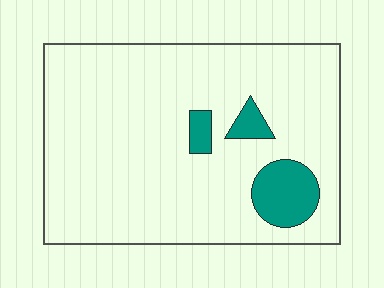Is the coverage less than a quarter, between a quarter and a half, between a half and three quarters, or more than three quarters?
Less than a quarter.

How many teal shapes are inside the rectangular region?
3.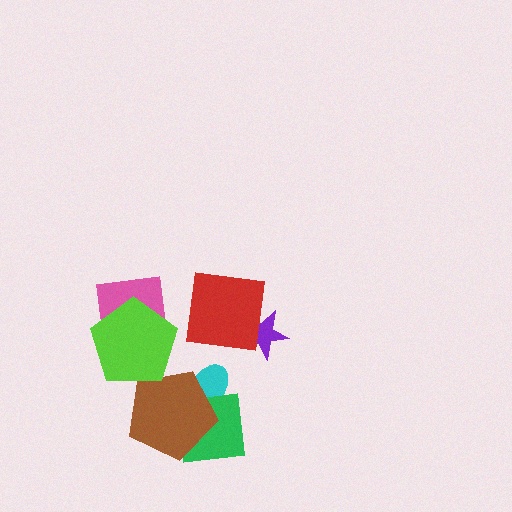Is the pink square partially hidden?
Yes, it is partially covered by another shape.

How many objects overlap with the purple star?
1 object overlaps with the purple star.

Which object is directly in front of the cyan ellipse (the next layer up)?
The green square is directly in front of the cyan ellipse.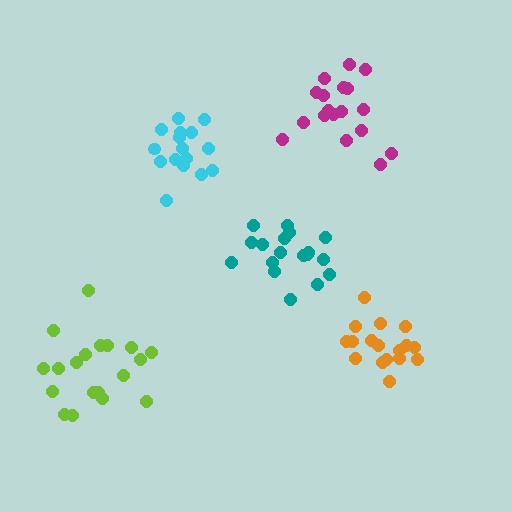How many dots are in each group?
Group 1: 18 dots, Group 2: 18 dots, Group 3: 16 dots, Group 4: 17 dots, Group 5: 19 dots (88 total).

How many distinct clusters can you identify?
There are 5 distinct clusters.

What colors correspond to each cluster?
The clusters are colored: teal, magenta, cyan, orange, lime.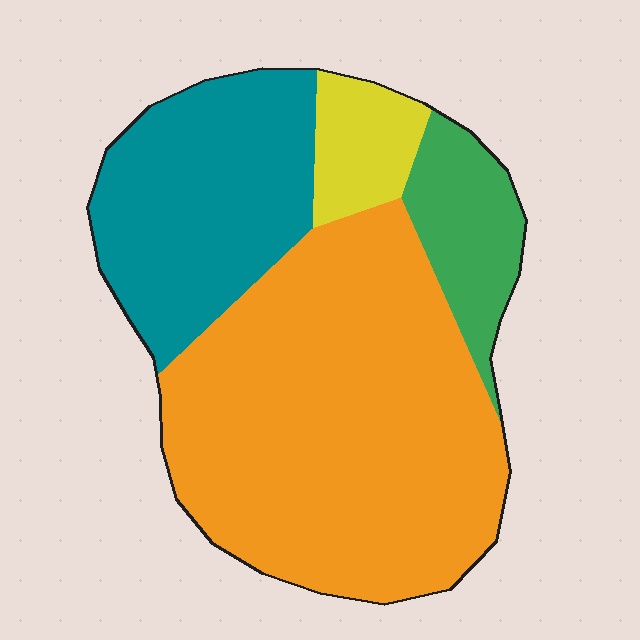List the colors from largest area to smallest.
From largest to smallest: orange, teal, green, yellow.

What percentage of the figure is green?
Green takes up about one tenth (1/10) of the figure.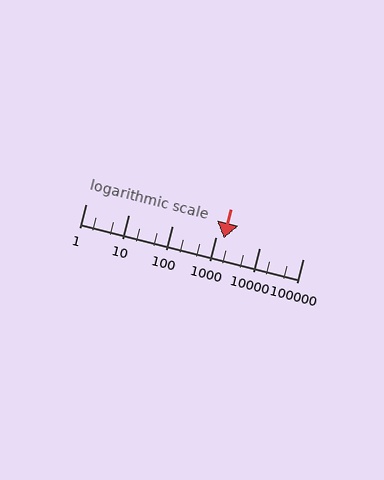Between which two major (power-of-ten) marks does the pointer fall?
The pointer is between 1000 and 10000.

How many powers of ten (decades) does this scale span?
The scale spans 5 decades, from 1 to 100000.